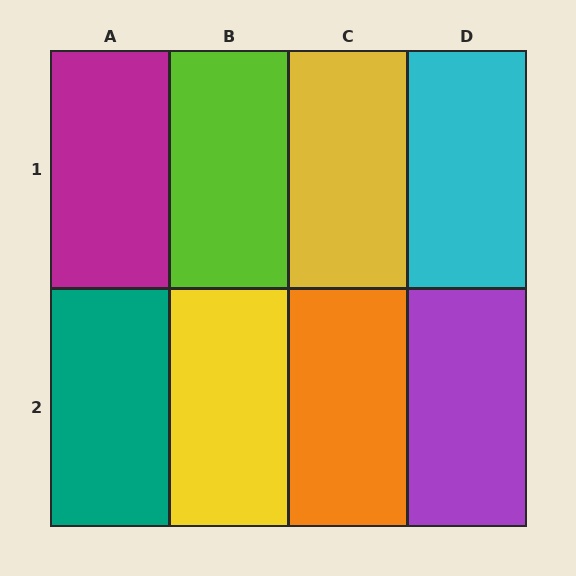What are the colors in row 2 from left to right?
Teal, yellow, orange, purple.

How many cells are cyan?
1 cell is cyan.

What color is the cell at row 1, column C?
Yellow.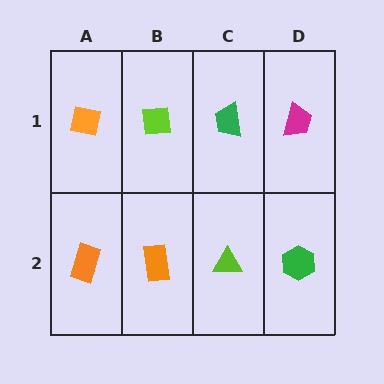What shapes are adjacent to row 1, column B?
An orange rectangle (row 2, column B), an orange square (row 1, column A), a green trapezoid (row 1, column C).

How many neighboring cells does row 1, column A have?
2.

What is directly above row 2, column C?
A green trapezoid.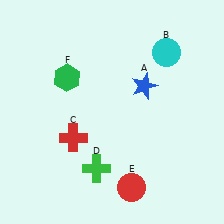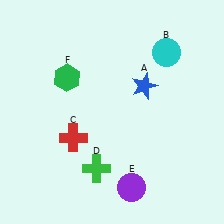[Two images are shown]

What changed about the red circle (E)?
In Image 1, E is red. In Image 2, it changed to purple.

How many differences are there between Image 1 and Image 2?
There is 1 difference between the two images.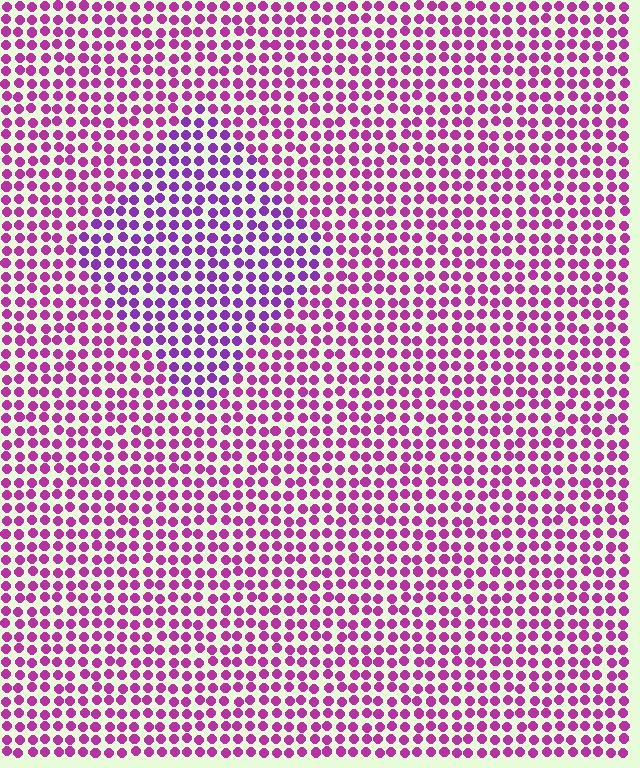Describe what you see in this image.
The image is filled with small magenta elements in a uniform arrangement. A diamond-shaped region is visible where the elements are tinted to a slightly different hue, forming a subtle color boundary.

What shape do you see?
I see a diamond.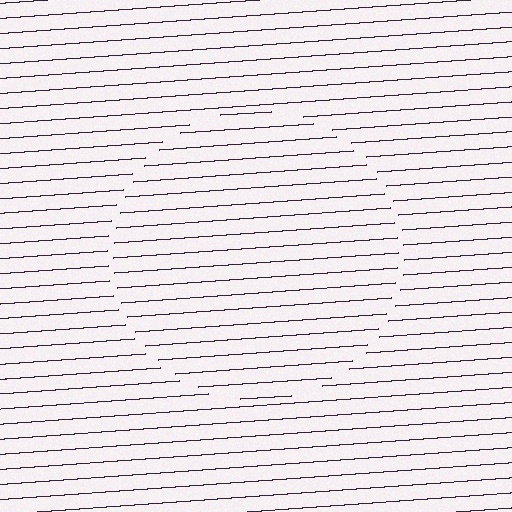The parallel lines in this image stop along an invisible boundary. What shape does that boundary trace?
An illusory circle. The interior of the shape contains the same grating, shifted by half a period — the contour is defined by the phase discontinuity where line-ends from the inner and outer gratings abut.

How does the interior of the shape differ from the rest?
The interior of the shape contains the same grating, shifted by half a period — the contour is defined by the phase discontinuity where line-ends from the inner and outer gratings abut.